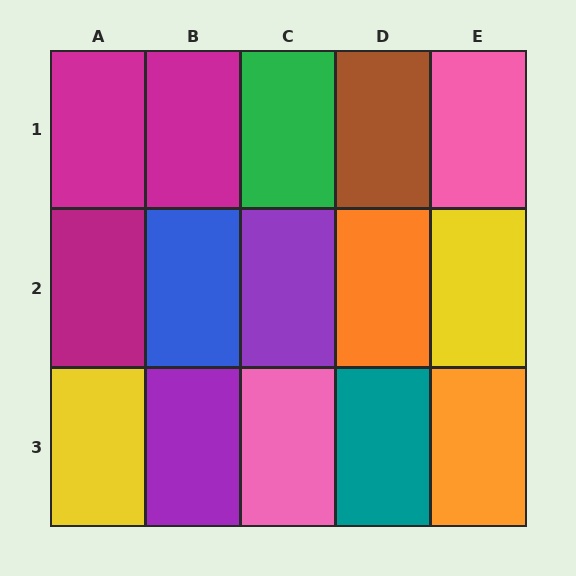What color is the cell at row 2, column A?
Magenta.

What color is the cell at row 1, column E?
Pink.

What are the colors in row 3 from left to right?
Yellow, purple, pink, teal, orange.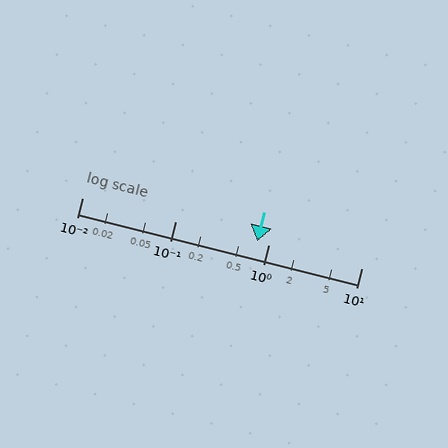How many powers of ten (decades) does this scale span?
The scale spans 3 decades, from 0.01 to 10.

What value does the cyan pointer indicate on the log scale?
The pointer indicates approximately 0.76.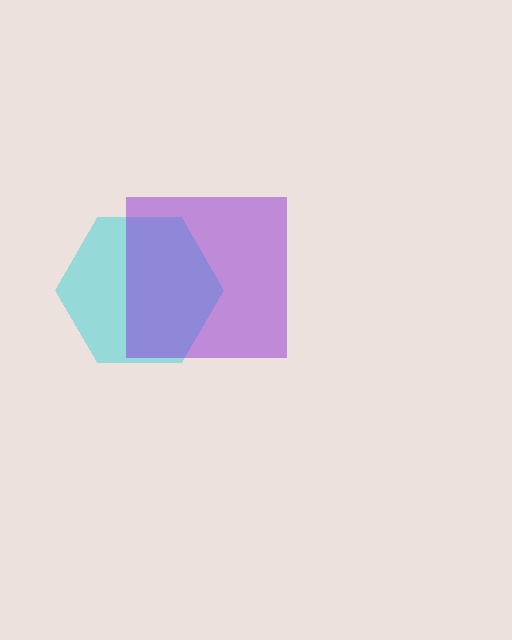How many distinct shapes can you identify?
There are 2 distinct shapes: a cyan hexagon, a purple square.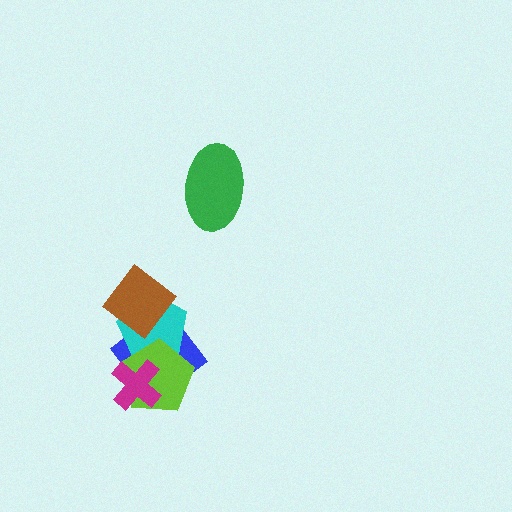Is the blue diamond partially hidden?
Yes, it is partially covered by another shape.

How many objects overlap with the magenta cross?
2 objects overlap with the magenta cross.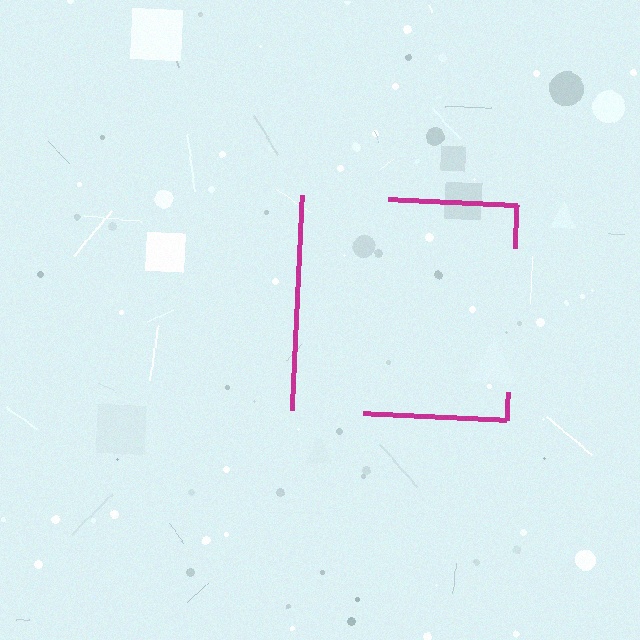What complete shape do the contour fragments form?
The contour fragments form a square.